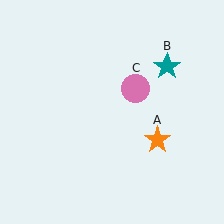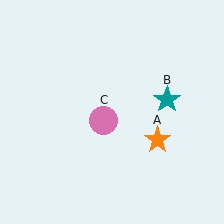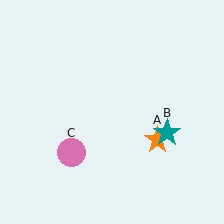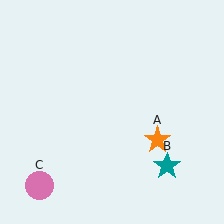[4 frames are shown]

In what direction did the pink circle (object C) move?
The pink circle (object C) moved down and to the left.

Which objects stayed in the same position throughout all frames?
Orange star (object A) remained stationary.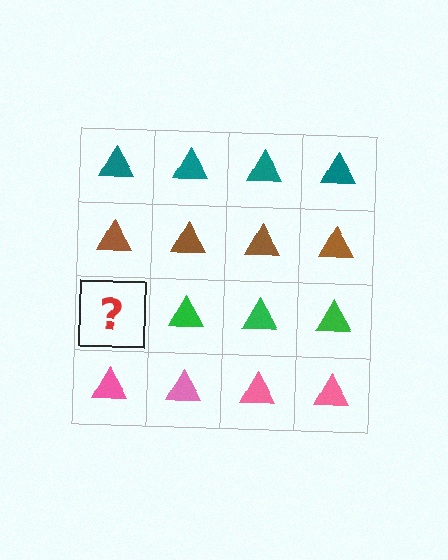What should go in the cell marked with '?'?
The missing cell should contain a green triangle.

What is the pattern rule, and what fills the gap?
The rule is that each row has a consistent color. The gap should be filled with a green triangle.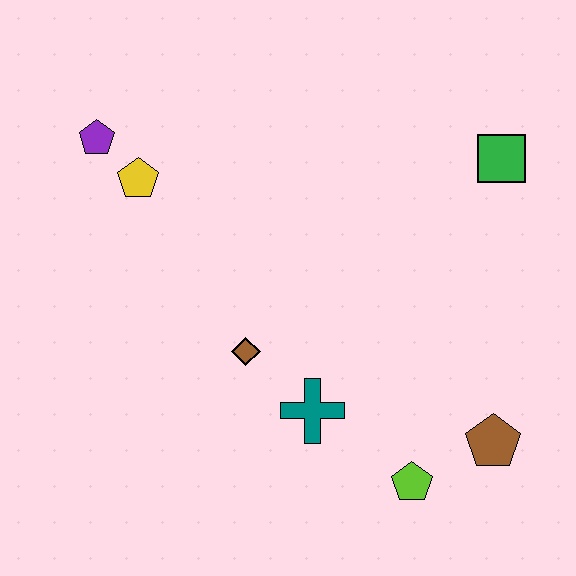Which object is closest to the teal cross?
The brown diamond is closest to the teal cross.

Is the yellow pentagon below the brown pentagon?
No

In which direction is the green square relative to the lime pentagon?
The green square is above the lime pentagon.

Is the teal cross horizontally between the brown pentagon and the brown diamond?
Yes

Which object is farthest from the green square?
The purple pentagon is farthest from the green square.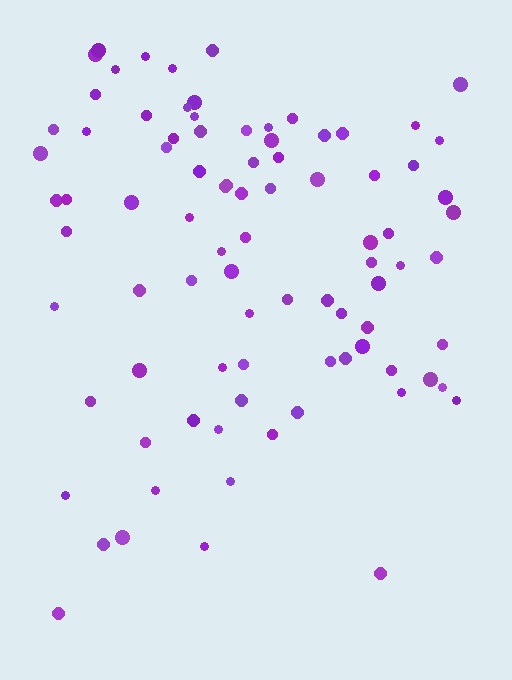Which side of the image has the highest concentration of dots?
The top.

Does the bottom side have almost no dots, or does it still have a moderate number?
Still a moderate number, just noticeably fewer than the top.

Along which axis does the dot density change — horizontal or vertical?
Vertical.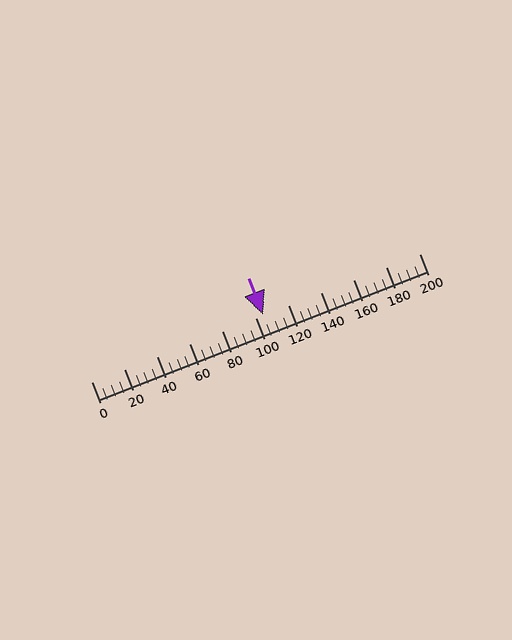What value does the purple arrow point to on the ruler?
The purple arrow points to approximately 105.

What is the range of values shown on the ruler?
The ruler shows values from 0 to 200.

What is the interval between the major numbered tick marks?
The major tick marks are spaced 20 units apart.